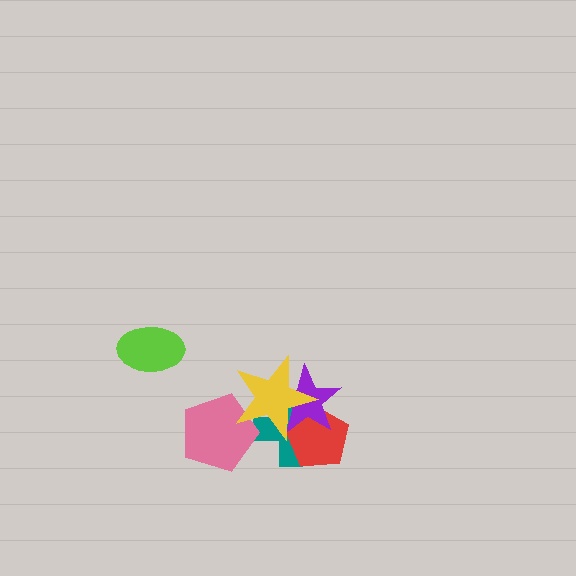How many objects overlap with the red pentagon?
3 objects overlap with the red pentagon.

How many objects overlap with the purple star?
3 objects overlap with the purple star.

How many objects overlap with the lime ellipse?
0 objects overlap with the lime ellipse.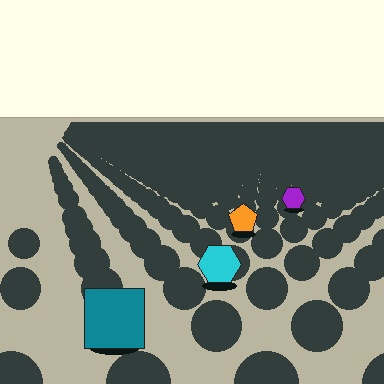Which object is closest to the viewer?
The teal square is closest. The texture marks near it are larger and more spread out.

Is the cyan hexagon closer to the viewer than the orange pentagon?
Yes. The cyan hexagon is closer — you can tell from the texture gradient: the ground texture is coarser near it.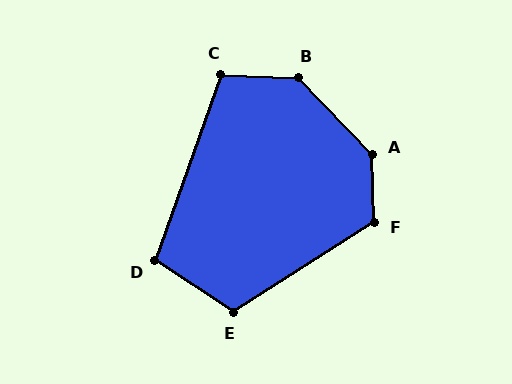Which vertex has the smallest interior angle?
D, at approximately 104 degrees.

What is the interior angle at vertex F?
Approximately 121 degrees (obtuse).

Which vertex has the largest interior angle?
A, at approximately 138 degrees.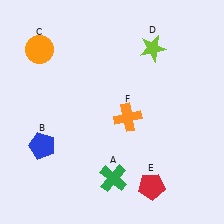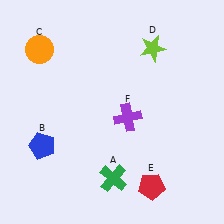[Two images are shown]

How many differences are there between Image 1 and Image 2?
There is 1 difference between the two images.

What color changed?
The cross (F) changed from orange in Image 1 to purple in Image 2.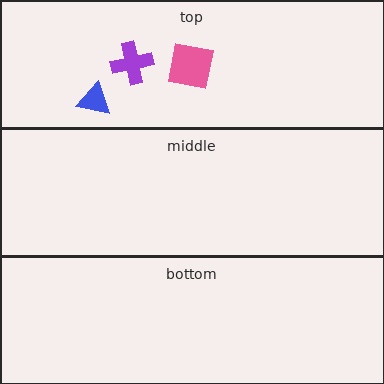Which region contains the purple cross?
The top region.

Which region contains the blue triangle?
The top region.